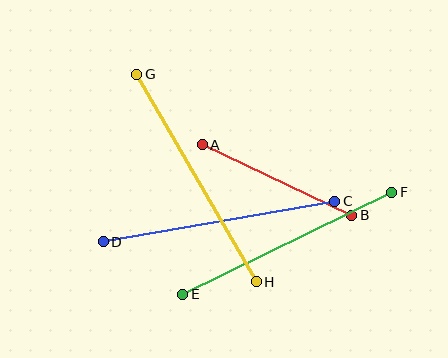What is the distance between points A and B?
The distance is approximately 165 pixels.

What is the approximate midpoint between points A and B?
The midpoint is at approximately (277, 180) pixels.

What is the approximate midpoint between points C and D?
The midpoint is at approximately (219, 221) pixels.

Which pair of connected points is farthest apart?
Points G and H are farthest apart.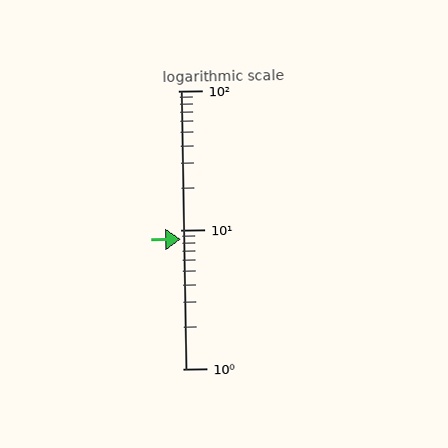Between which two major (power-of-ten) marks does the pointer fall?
The pointer is between 1 and 10.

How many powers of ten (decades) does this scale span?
The scale spans 2 decades, from 1 to 100.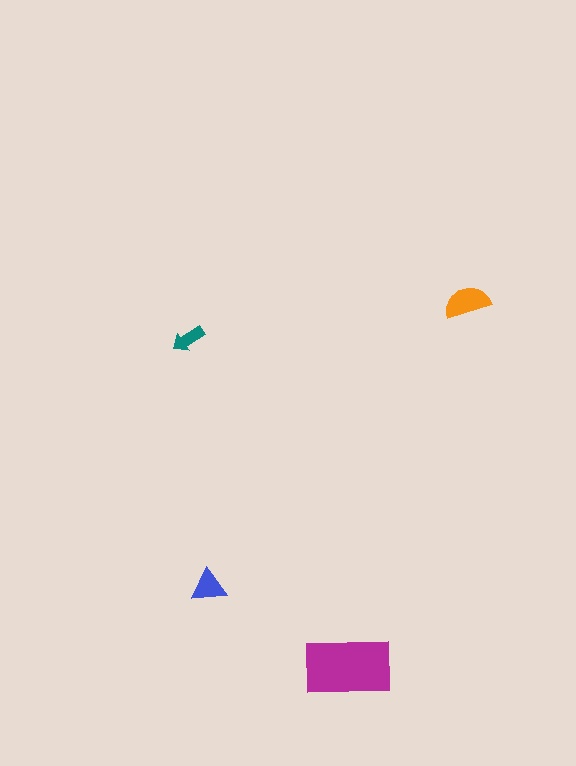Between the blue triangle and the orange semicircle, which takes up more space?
The orange semicircle.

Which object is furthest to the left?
The teal arrow is leftmost.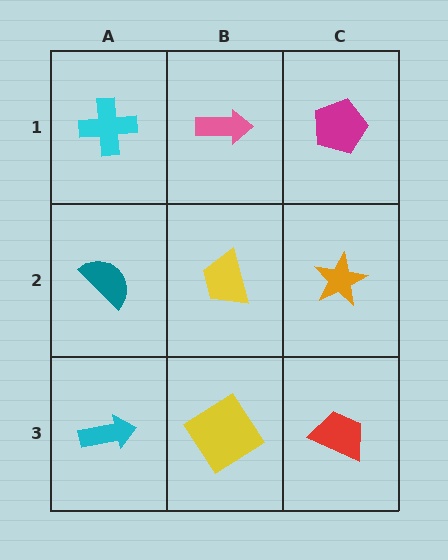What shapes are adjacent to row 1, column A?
A teal semicircle (row 2, column A), a pink arrow (row 1, column B).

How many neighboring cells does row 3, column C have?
2.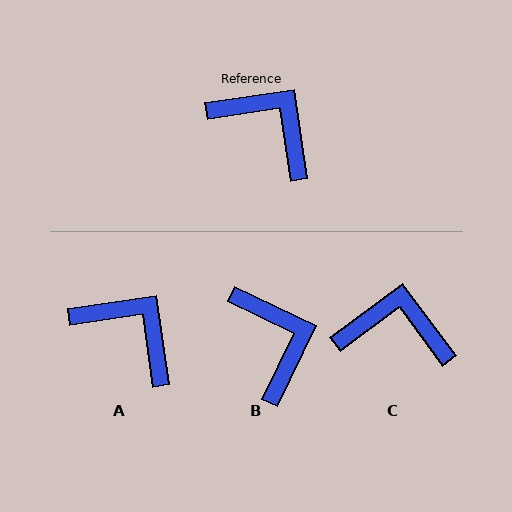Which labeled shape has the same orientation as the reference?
A.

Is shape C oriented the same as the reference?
No, it is off by about 28 degrees.